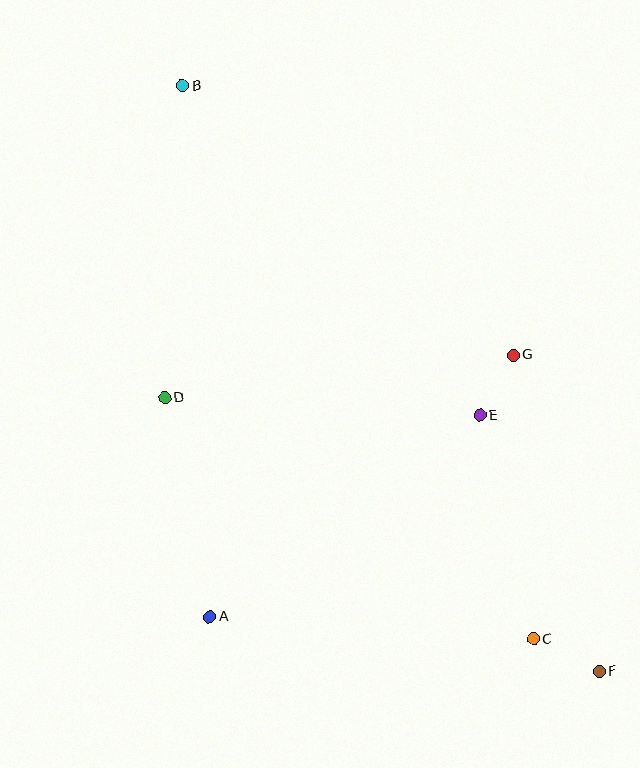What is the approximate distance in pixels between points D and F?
The distance between D and F is approximately 513 pixels.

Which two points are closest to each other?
Points E and G are closest to each other.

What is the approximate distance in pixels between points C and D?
The distance between C and D is approximately 440 pixels.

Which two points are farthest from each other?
Points B and F are farthest from each other.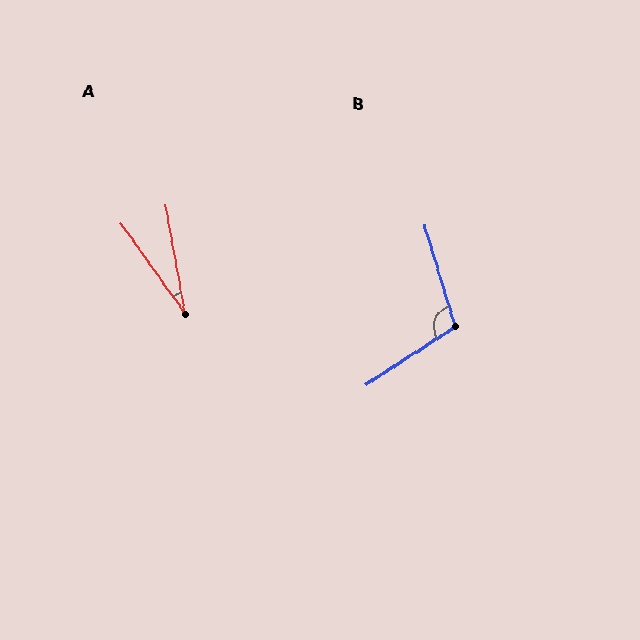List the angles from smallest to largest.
A (25°), B (106°).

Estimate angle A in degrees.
Approximately 25 degrees.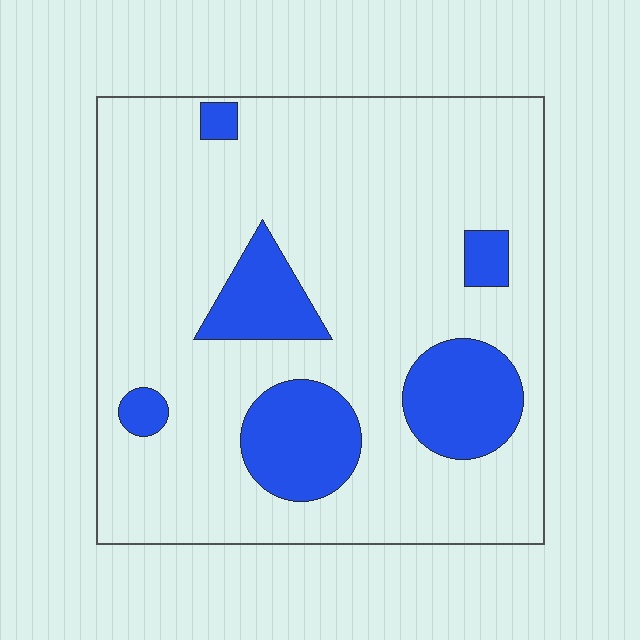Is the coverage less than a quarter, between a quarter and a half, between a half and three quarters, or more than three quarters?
Less than a quarter.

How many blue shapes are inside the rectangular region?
6.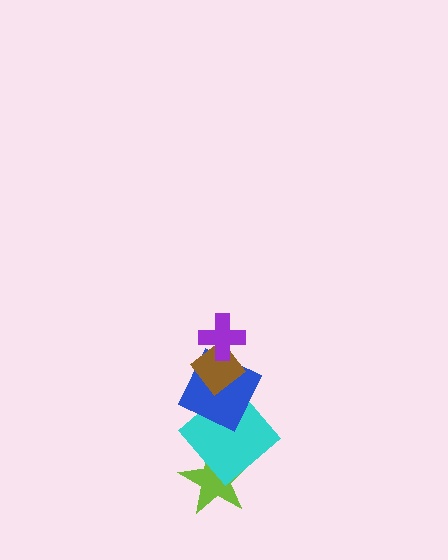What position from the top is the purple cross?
The purple cross is 1st from the top.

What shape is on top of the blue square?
The brown diamond is on top of the blue square.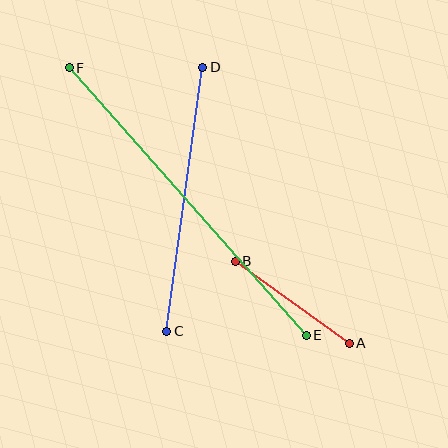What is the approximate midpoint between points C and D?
The midpoint is at approximately (185, 199) pixels.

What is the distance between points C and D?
The distance is approximately 266 pixels.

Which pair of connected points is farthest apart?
Points E and F are farthest apart.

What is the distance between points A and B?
The distance is approximately 140 pixels.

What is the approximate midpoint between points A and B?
The midpoint is at approximately (292, 302) pixels.